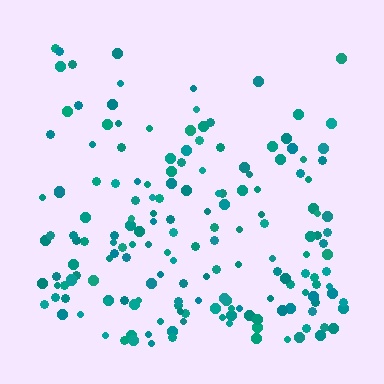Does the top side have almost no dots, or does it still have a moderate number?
Still a moderate number, just noticeably fewer than the bottom.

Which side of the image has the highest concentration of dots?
The bottom.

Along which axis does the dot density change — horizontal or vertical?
Vertical.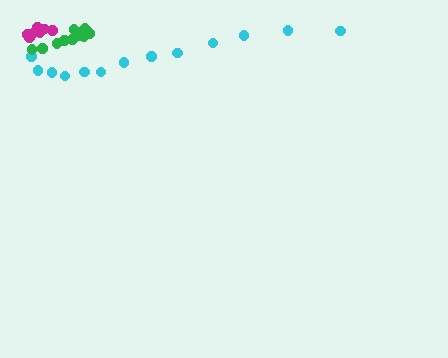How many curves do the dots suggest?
There are 3 distinct paths.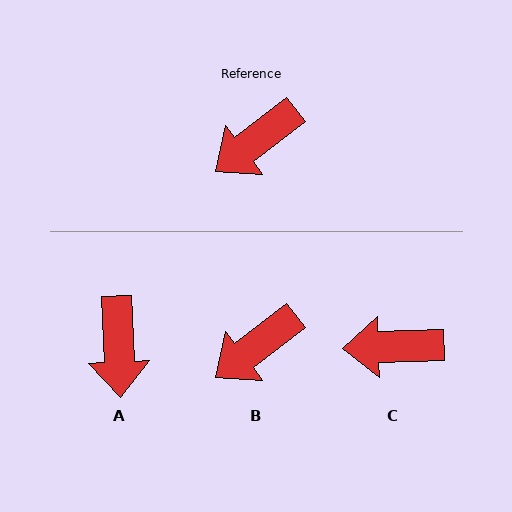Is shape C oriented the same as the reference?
No, it is off by about 36 degrees.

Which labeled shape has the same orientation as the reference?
B.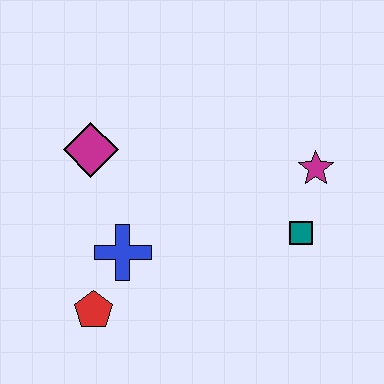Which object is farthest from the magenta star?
The red pentagon is farthest from the magenta star.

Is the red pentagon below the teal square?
Yes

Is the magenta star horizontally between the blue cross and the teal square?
No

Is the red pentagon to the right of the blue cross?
No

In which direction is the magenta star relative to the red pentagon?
The magenta star is to the right of the red pentagon.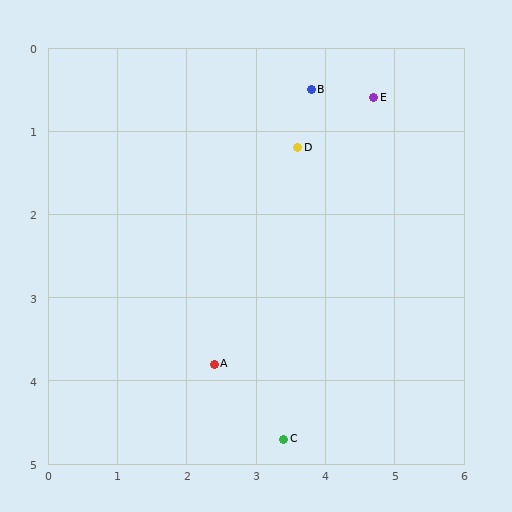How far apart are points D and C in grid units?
Points D and C are about 3.5 grid units apart.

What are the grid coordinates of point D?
Point D is at approximately (3.6, 1.2).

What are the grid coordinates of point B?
Point B is at approximately (3.8, 0.5).